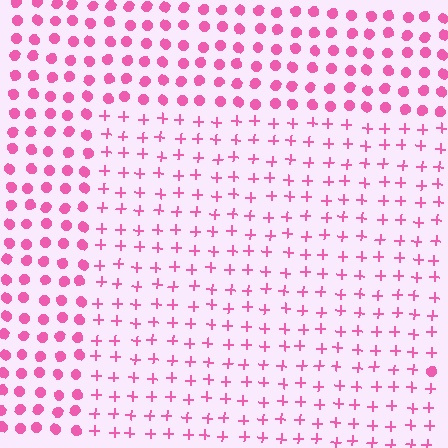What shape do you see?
I see a rectangle.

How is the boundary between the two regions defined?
The boundary is defined by a change in element shape: plus signs inside vs. circles outside. All elements share the same color and spacing.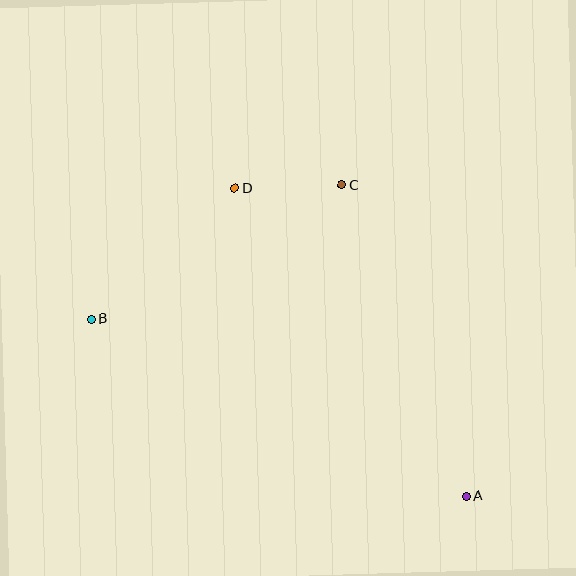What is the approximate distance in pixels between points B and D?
The distance between B and D is approximately 194 pixels.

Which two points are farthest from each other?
Points A and B are farthest from each other.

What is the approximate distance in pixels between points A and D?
The distance between A and D is approximately 385 pixels.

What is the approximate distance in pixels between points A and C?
The distance between A and C is approximately 335 pixels.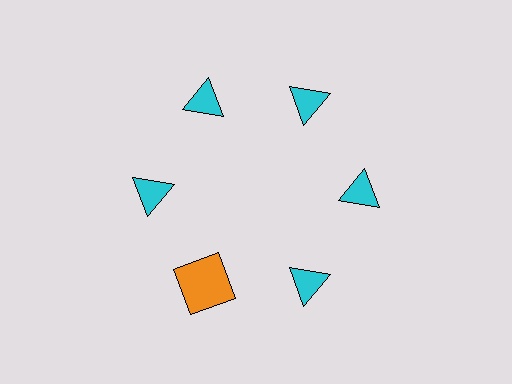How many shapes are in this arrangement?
There are 6 shapes arranged in a ring pattern.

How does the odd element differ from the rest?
It differs in both color (orange instead of cyan) and shape (square instead of triangle).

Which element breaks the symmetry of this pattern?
The orange square at roughly the 7 o'clock position breaks the symmetry. All other shapes are cyan triangles.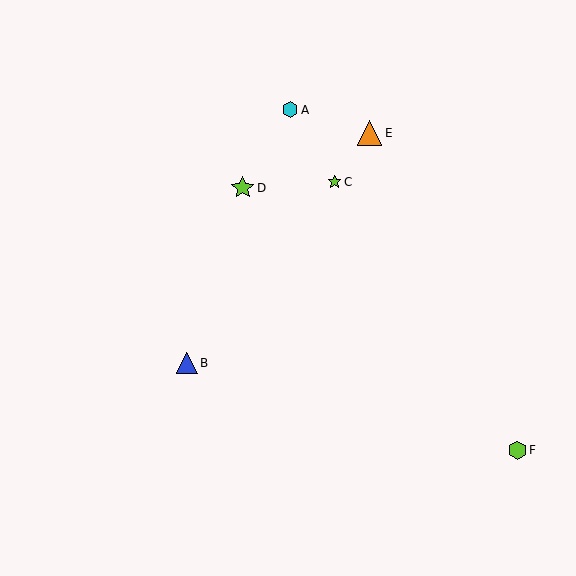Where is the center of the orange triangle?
The center of the orange triangle is at (370, 133).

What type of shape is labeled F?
Shape F is a lime hexagon.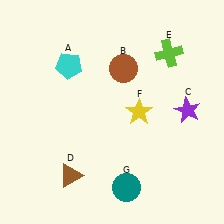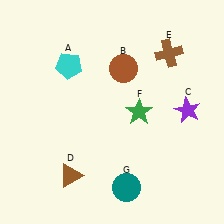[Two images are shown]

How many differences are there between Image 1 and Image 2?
There are 2 differences between the two images.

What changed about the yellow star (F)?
In Image 1, F is yellow. In Image 2, it changed to green.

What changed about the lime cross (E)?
In Image 1, E is lime. In Image 2, it changed to brown.